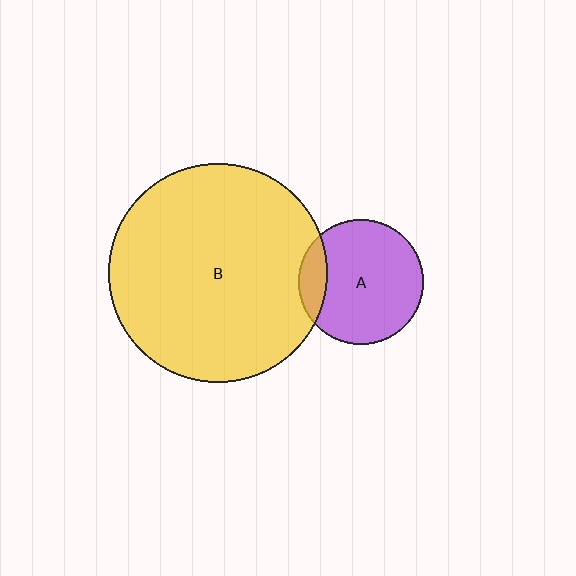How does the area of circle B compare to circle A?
Approximately 3.1 times.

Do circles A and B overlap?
Yes.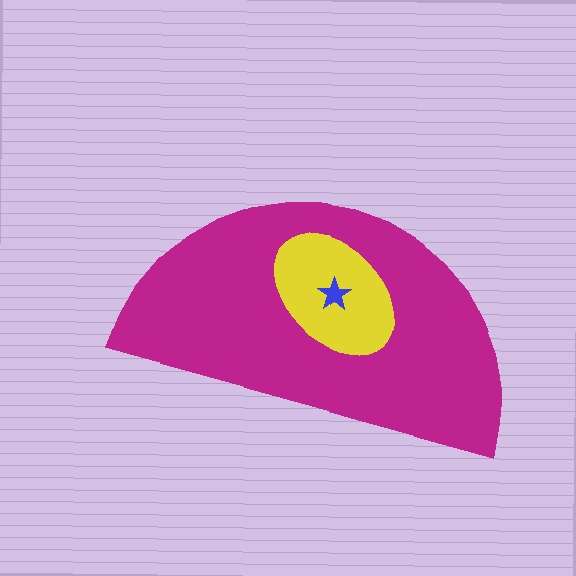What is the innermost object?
The blue star.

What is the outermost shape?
The magenta semicircle.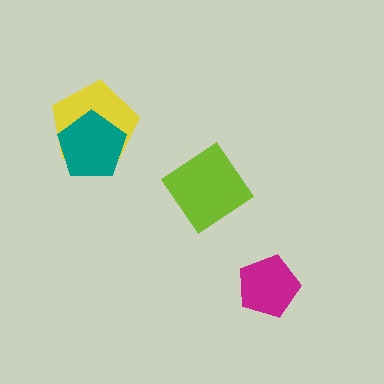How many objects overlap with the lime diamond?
0 objects overlap with the lime diamond.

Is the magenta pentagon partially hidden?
No, no other shape covers it.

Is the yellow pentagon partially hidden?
Yes, it is partially covered by another shape.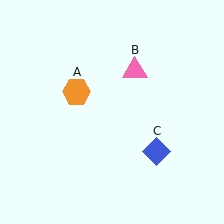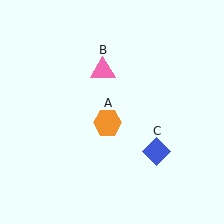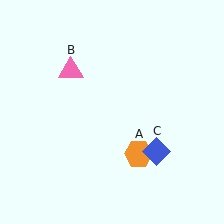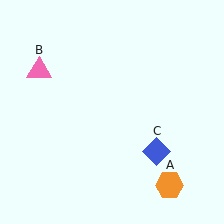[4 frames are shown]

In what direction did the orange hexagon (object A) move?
The orange hexagon (object A) moved down and to the right.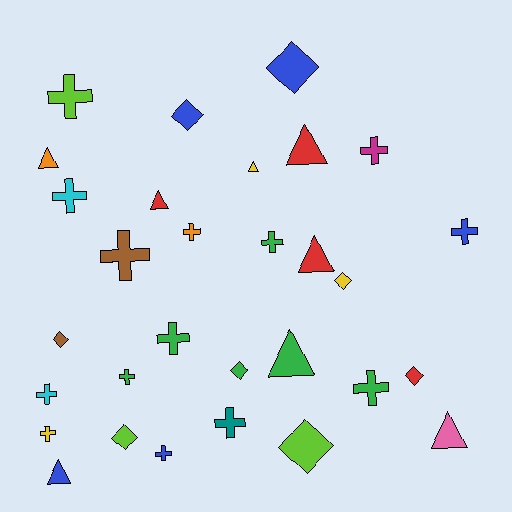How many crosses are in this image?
There are 14 crosses.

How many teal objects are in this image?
There is 1 teal object.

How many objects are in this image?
There are 30 objects.